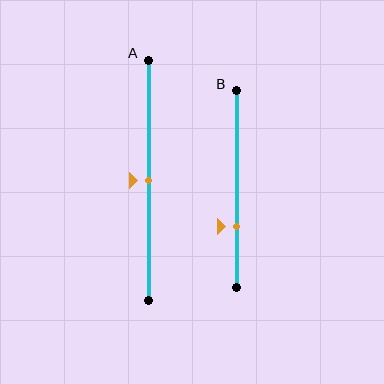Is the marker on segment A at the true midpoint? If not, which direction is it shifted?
Yes, the marker on segment A is at the true midpoint.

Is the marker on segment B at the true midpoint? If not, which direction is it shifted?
No, the marker on segment B is shifted downward by about 19% of the segment length.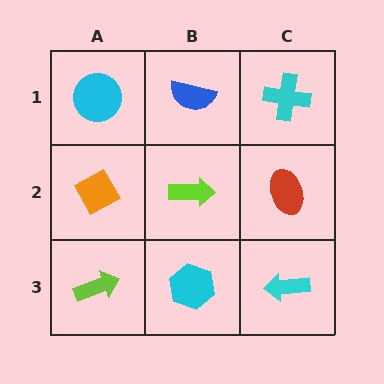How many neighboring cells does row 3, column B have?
3.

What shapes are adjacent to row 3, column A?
An orange diamond (row 2, column A), a cyan hexagon (row 3, column B).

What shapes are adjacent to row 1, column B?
A lime arrow (row 2, column B), a cyan circle (row 1, column A), a cyan cross (row 1, column C).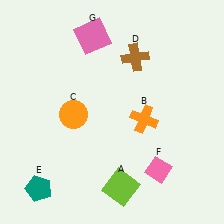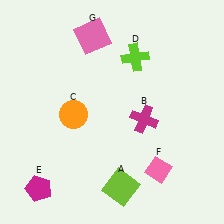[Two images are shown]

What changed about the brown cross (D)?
In Image 1, D is brown. In Image 2, it changed to lime.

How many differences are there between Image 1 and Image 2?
There are 3 differences between the two images.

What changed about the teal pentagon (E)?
In Image 1, E is teal. In Image 2, it changed to magenta.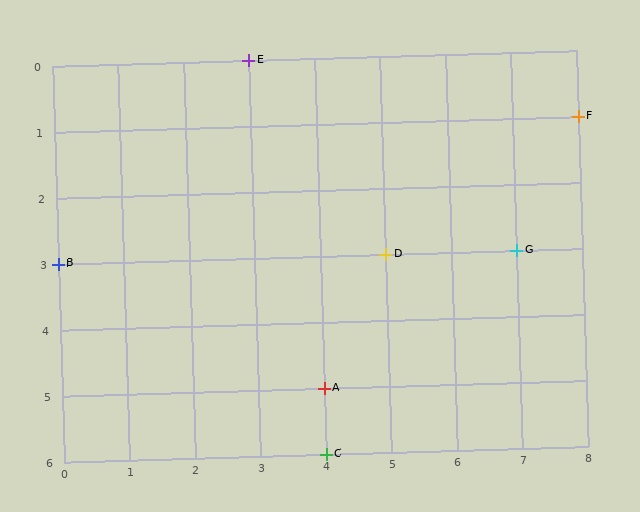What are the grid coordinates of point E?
Point E is at grid coordinates (3, 0).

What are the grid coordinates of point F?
Point F is at grid coordinates (8, 1).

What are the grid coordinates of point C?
Point C is at grid coordinates (4, 6).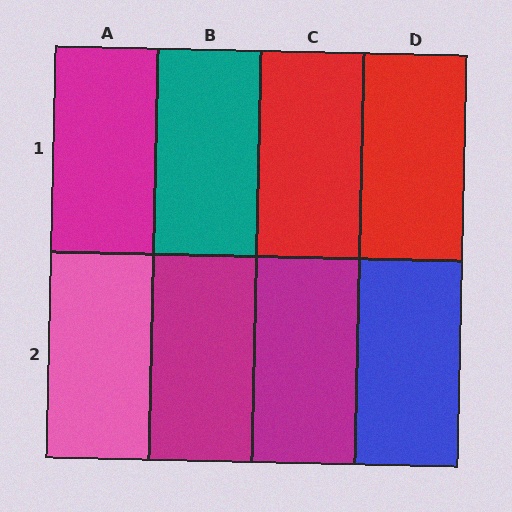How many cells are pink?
1 cell is pink.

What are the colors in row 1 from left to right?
Magenta, teal, red, red.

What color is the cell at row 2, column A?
Pink.